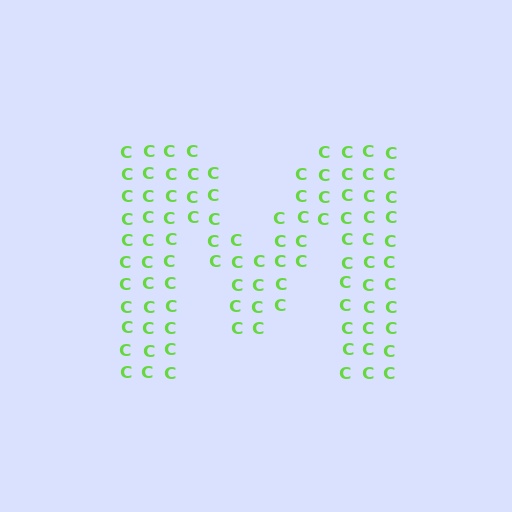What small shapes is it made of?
It is made of small letter C's.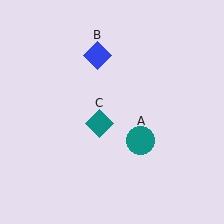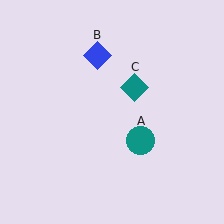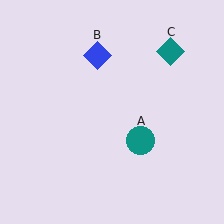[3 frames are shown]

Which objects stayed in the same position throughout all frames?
Teal circle (object A) and blue diamond (object B) remained stationary.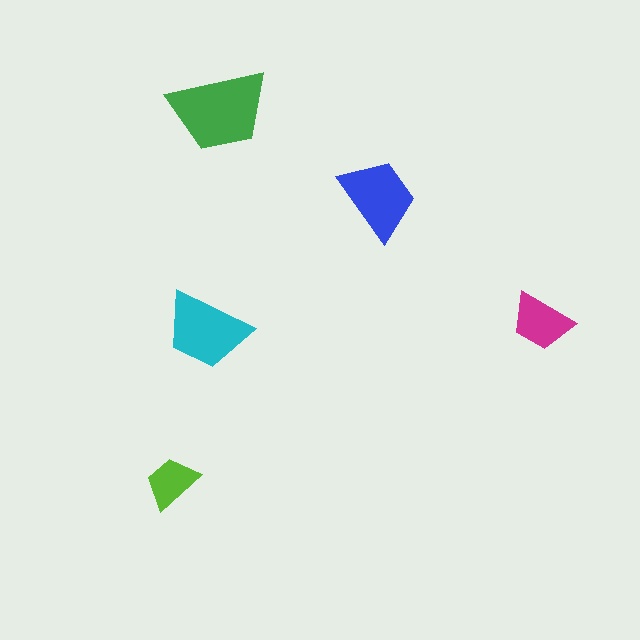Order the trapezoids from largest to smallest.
the green one, the cyan one, the blue one, the magenta one, the lime one.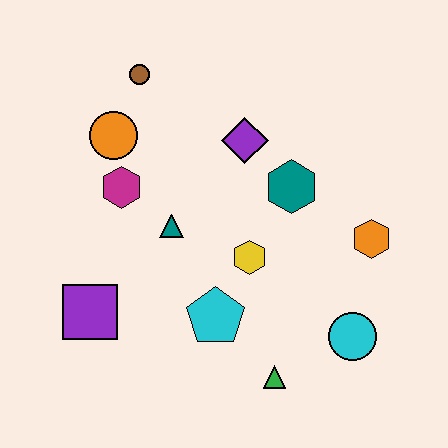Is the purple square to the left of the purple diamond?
Yes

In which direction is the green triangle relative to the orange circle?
The green triangle is below the orange circle.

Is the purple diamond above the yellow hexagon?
Yes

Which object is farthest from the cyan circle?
The brown circle is farthest from the cyan circle.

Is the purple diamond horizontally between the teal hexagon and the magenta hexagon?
Yes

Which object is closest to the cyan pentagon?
The yellow hexagon is closest to the cyan pentagon.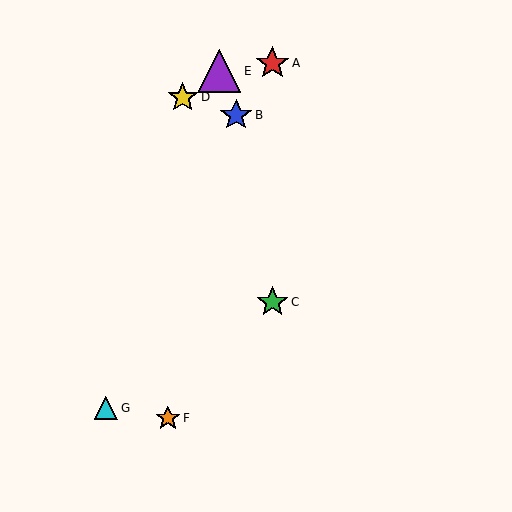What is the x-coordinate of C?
Object C is at x≈272.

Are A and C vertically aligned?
Yes, both are at x≈272.